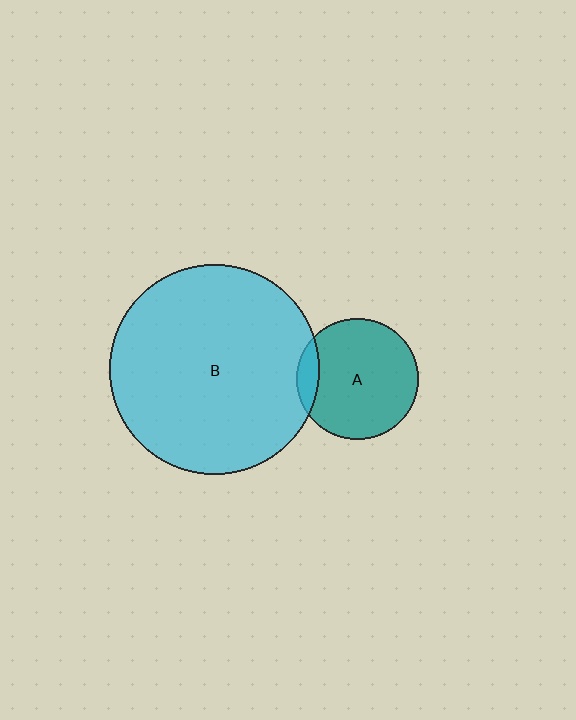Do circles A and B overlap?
Yes.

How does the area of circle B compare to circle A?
Approximately 3.0 times.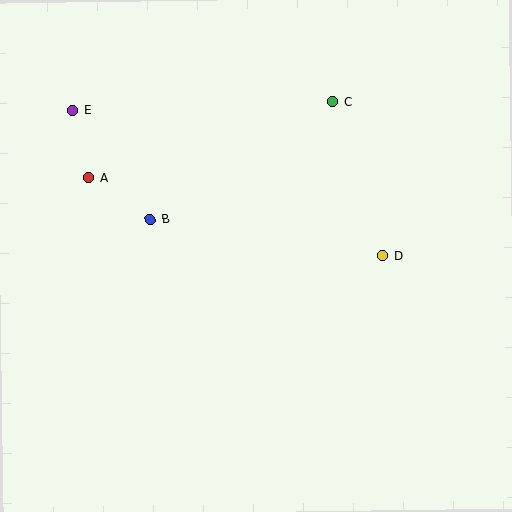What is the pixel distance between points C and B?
The distance between C and B is 217 pixels.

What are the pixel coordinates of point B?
Point B is at (150, 220).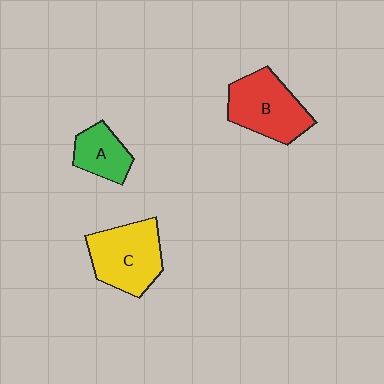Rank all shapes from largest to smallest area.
From largest to smallest: C (yellow), B (red), A (green).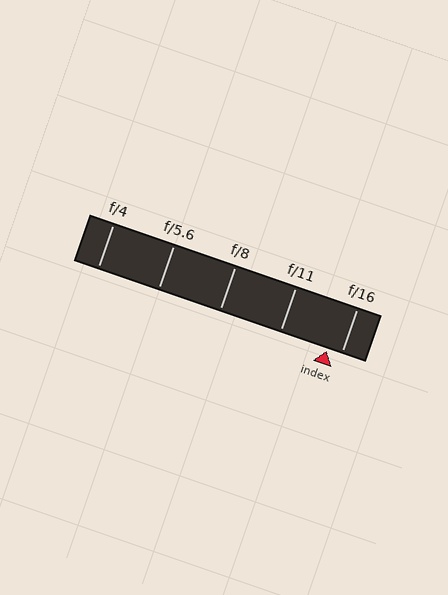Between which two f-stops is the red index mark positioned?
The index mark is between f/11 and f/16.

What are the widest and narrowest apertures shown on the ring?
The widest aperture shown is f/4 and the narrowest is f/16.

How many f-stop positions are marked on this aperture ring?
There are 5 f-stop positions marked.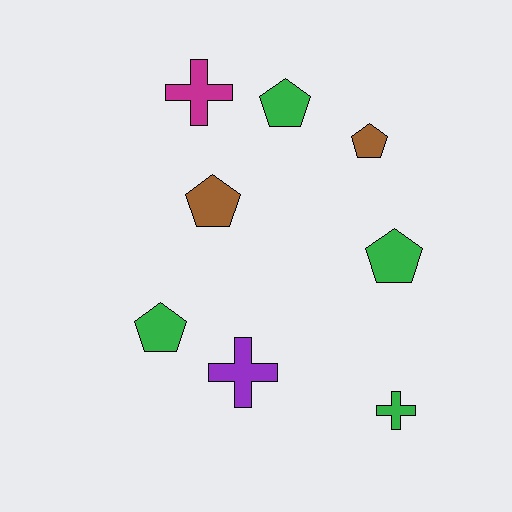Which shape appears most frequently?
Pentagon, with 5 objects.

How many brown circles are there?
There are no brown circles.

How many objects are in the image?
There are 8 objects.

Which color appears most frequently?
Green, with 4 objects.